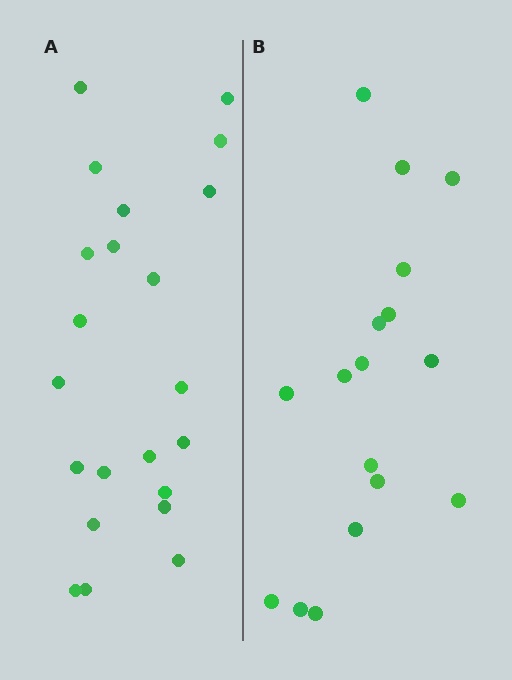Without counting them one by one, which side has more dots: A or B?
Region A (the left region) has more dots.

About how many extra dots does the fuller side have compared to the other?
Region A has about 5 more dots than region B.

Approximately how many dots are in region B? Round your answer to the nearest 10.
About 20 dots. (The exact count is 17, which rounds to 20.)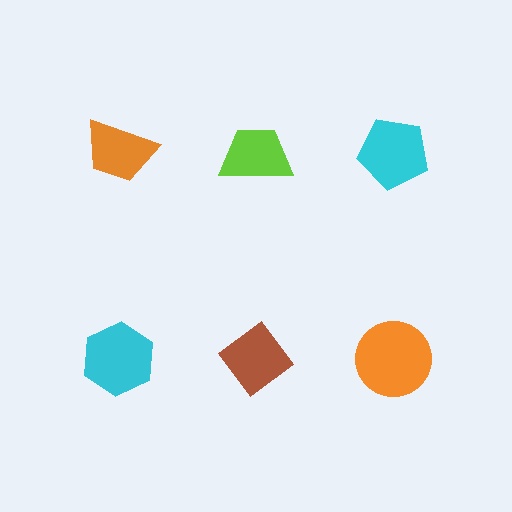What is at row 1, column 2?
A lime trapezoid.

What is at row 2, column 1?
A cyan hexagon.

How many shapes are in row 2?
3 shapes.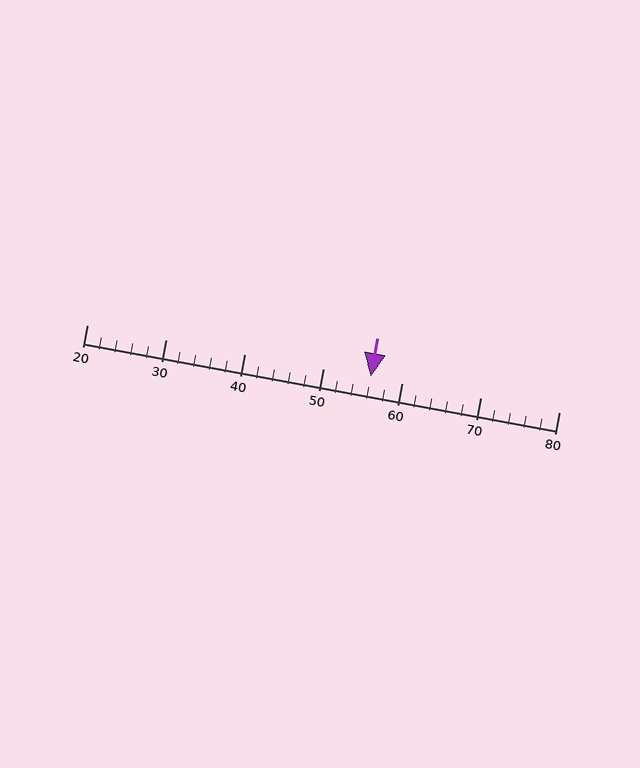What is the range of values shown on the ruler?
The ruler shows values from 20 to 80.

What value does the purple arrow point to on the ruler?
The purple arrow points to approximately 56.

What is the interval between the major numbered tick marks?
The major tick marks are spaced 10 units apart.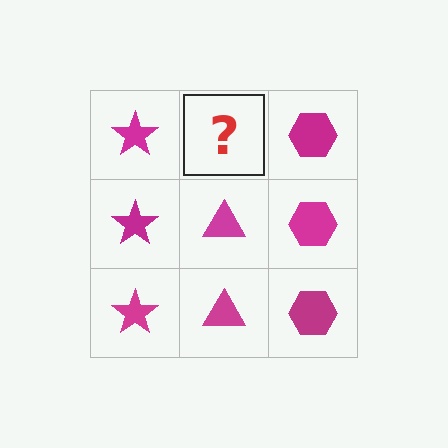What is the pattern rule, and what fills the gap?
The rule is that each column has a consistent shape. The gap should be filled with a magenta triangle.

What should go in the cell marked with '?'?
The missing cell should contain a magenta triangle.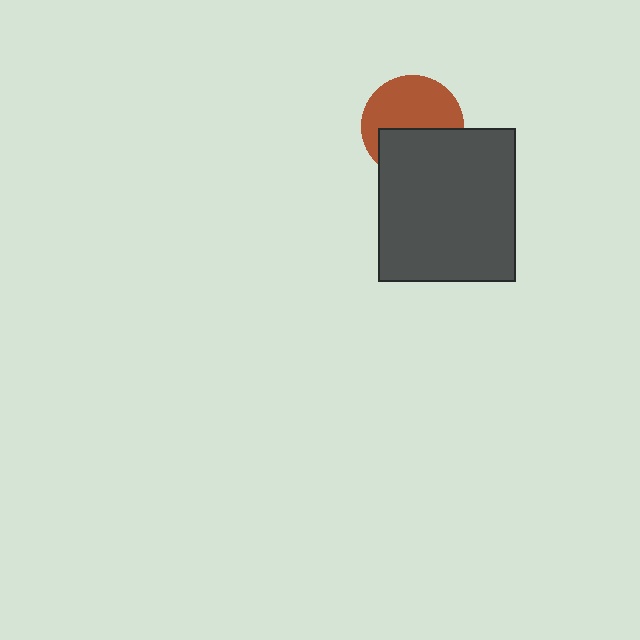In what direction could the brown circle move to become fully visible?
The brown circle could move up. That would shift it out from behind the dark gray rectangle entirely.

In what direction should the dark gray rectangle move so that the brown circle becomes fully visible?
The dark gray rectangle should move down. That is the shortest direction to clear the overlap and leave the brown circle fully visible.